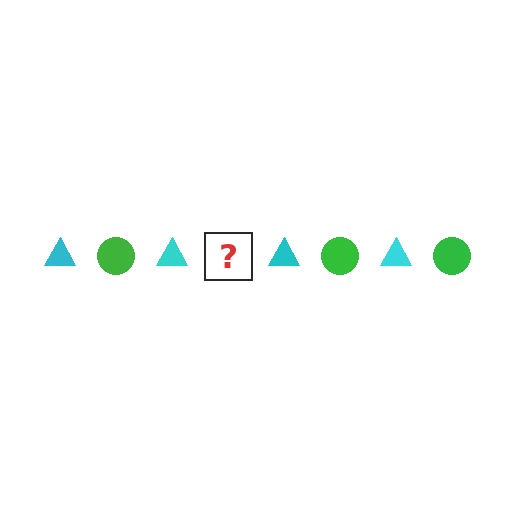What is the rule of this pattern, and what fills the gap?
The rule is that the pattern alternates between cyan triangle and green circle. The gap should be filled with a green circle.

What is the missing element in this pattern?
The missing element is a green circle.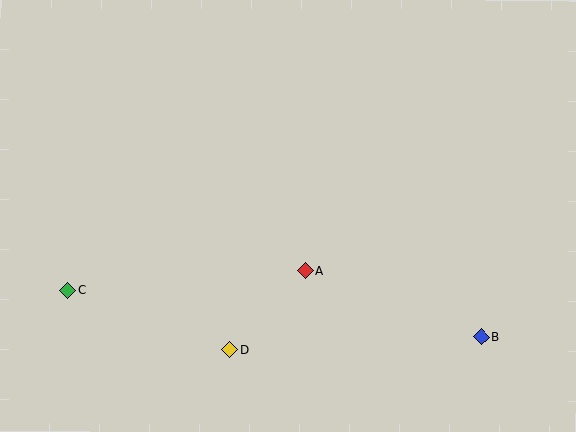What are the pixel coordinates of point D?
Point D is at (229, 350).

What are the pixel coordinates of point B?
Point B is at (481, 337).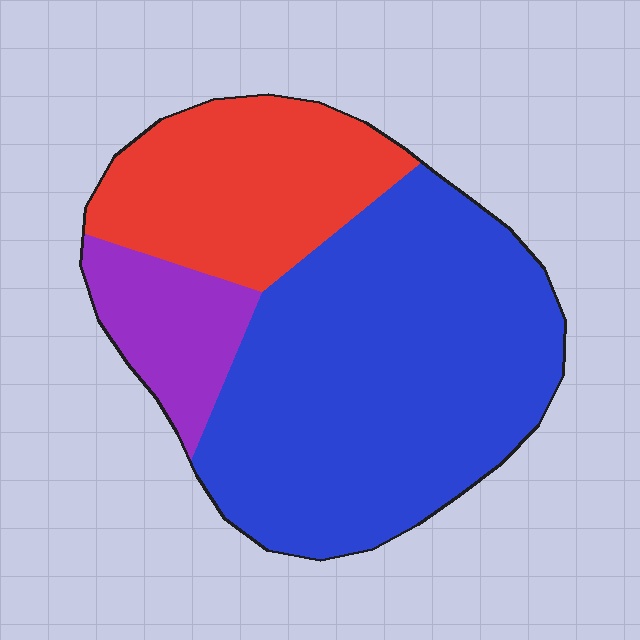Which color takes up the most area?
Blue, at roughly 60%.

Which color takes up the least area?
Purple, at roughly 15%.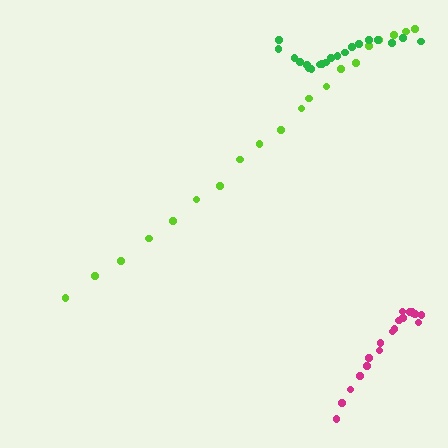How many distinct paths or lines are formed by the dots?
There are 3 distinct paths.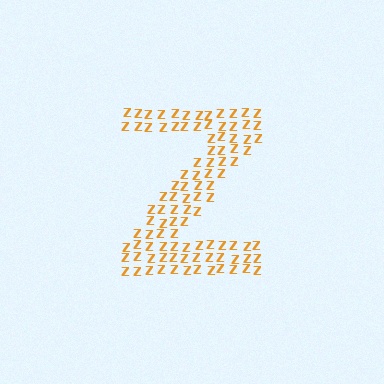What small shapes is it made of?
It is made of small letter Z's.